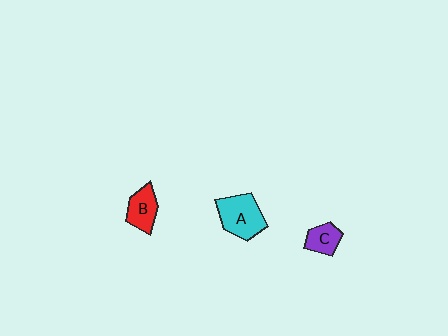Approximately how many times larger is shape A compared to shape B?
Approximately 1.5 times.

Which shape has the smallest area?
Shape C (purple).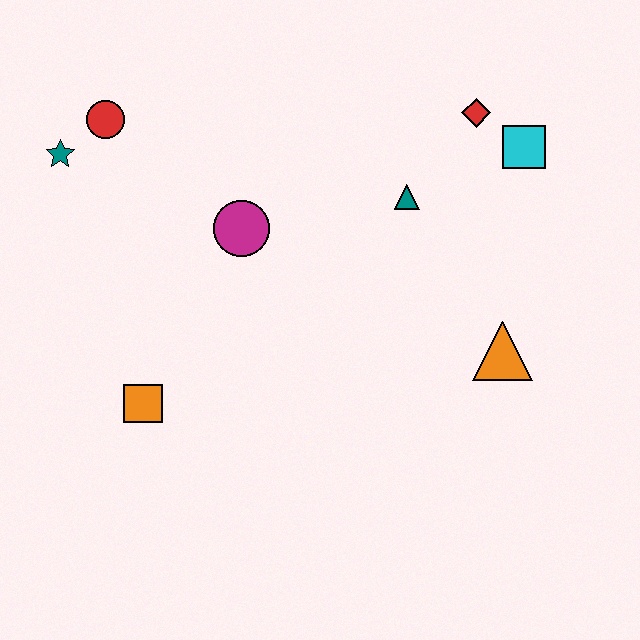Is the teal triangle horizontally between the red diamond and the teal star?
Yes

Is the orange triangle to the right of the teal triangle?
Yes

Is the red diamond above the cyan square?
Yes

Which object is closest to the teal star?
The red circle is closest to the teal star.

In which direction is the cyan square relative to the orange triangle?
The cyan square is above the orange triangle.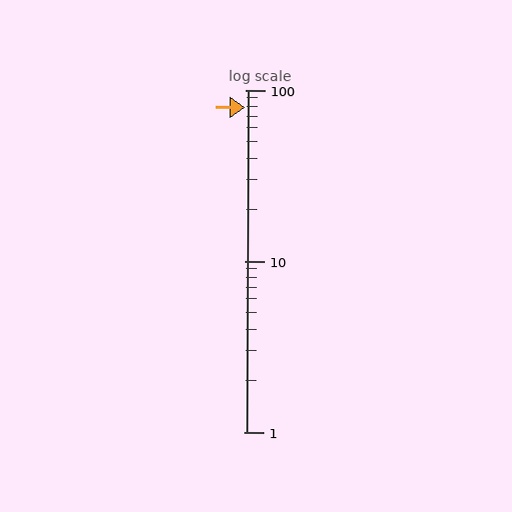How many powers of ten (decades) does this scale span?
The scale spans 2 decades, from 1 to 100.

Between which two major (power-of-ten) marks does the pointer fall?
The pointer is between 10 and 100.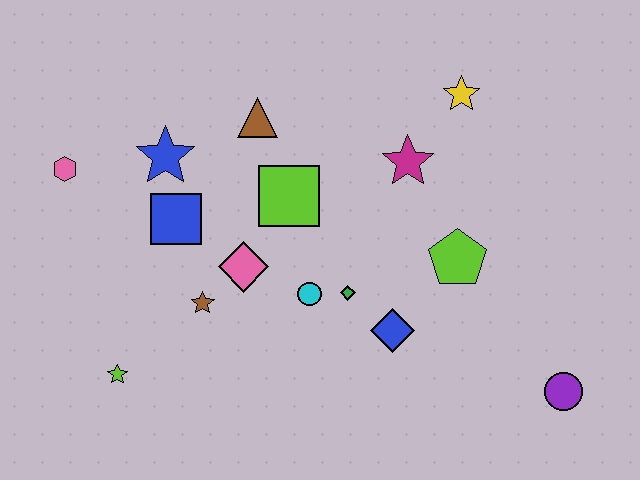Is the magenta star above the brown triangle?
No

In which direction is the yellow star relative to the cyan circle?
The yellow star is above the cyan circle.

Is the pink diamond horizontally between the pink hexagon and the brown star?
No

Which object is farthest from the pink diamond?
The purple circle is farthest from the pink diamond.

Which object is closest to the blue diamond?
The green diamond is closest to the blue diamond.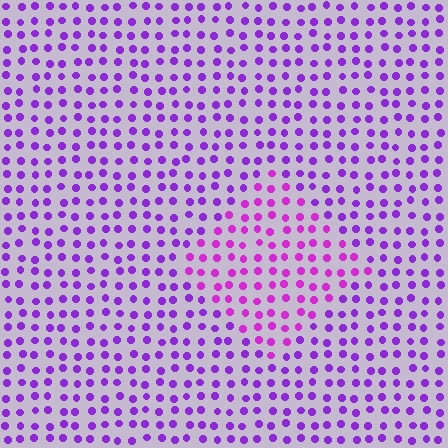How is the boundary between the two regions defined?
The boundary is defined purely by a slight shift in hue (about 25 degrees). Spacing, size, and orientation are identical on both sides.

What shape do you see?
I see a diamond.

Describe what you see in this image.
The image is filled with small purple elements in a uniform arrangement. A diamond-shaped region is visible where the elements are tinted to a slightly different hue, forming a subtle color boundary.